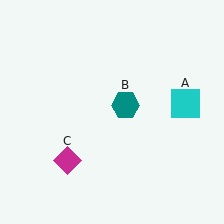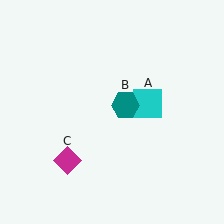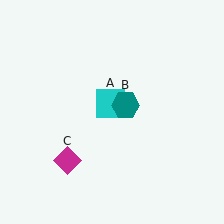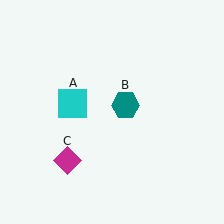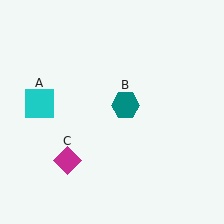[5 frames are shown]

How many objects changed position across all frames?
1 object changed position: cyan square (object A).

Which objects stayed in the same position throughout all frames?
Teal hexagon (object B) and magenta diamond (object C) remained stationary.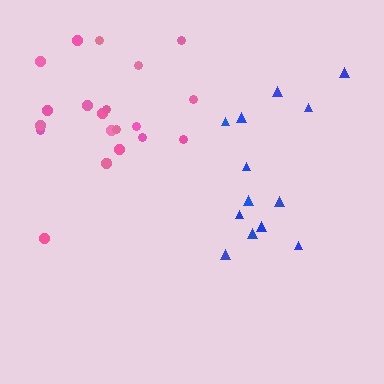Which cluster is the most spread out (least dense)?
Blue.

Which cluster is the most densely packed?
Pink.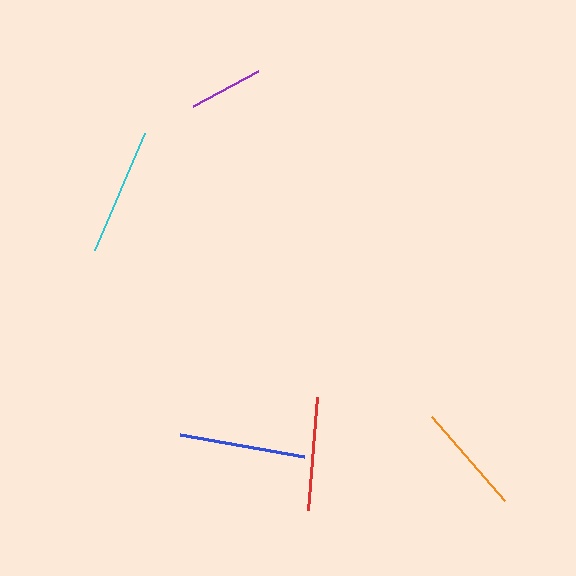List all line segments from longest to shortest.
From longest to shortest: cyan, blue, red, orange, purple.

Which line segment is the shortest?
The purple line is the shortest at approximately 73 pixels.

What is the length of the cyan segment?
The cyan segment is approximately 127 pixels long.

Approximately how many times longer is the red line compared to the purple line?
The red line is approximately 1.5 times the length of the purple line.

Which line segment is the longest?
The cyan line is the longest at approximately 127 pixels.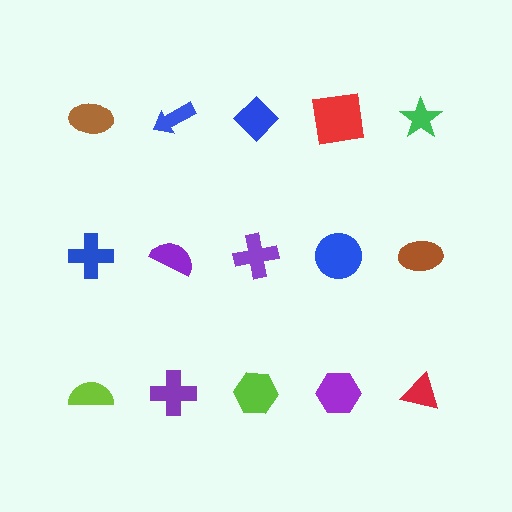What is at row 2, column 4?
A blue circle.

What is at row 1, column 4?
A red square.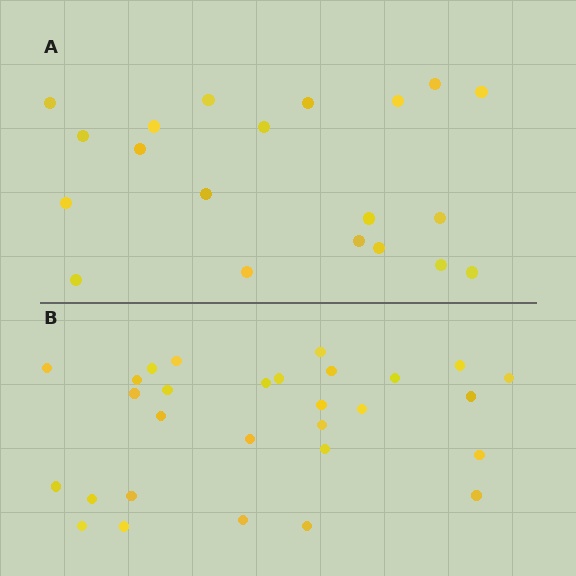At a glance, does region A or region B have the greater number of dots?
Region B (the bottom region) has more dots.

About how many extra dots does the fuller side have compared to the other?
Region B has roughly 8 or so more dots than region A.